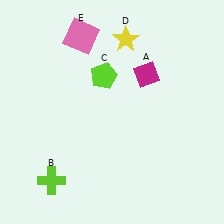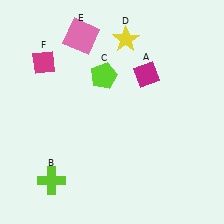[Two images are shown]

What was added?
A magenta diamond (F) was added in Image 2.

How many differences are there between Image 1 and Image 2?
There is 1 difference between the two images.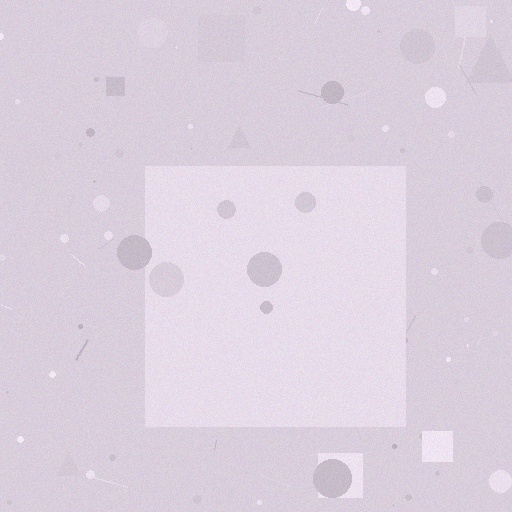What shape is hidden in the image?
A square is hidden in the image.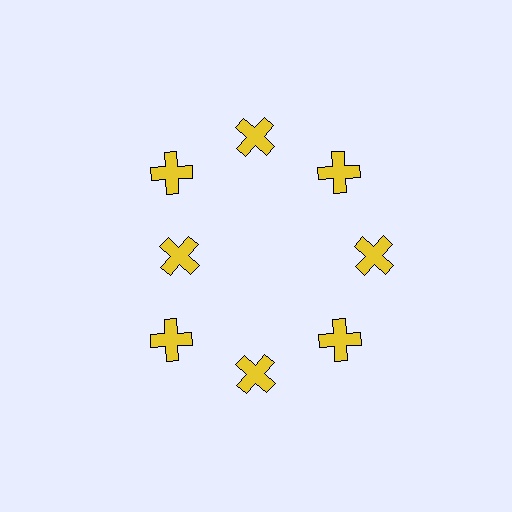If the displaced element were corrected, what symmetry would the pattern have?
It would have 8-fold rotational symmetry — the pattern would map onto itself every 45 degrees.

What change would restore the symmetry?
The symmetry would be restored by moving it outward, back onto the ring so that all 8 crosses sit at equal angles and equal distance from the center.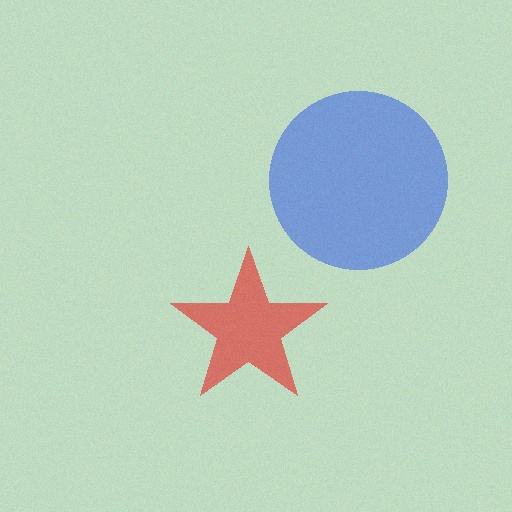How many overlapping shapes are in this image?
There are 2 overlapping shapes in the image.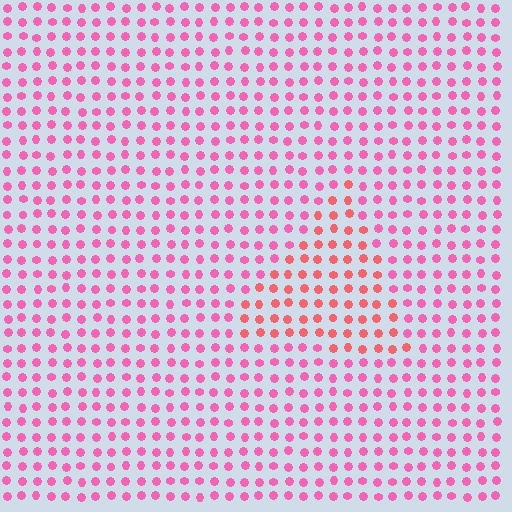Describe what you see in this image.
The image is filled with small pink elements in a uniform arrangement. A triangle-shaped region is visible where the elements are tinted to a slightly different hue, forming a subtle color boundary.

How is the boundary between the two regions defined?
The boundary is defined purely by a slight shift in hue (about 29 degrees). Spacing, size, and orientation are identical on both sides.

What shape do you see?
I see a triangle.